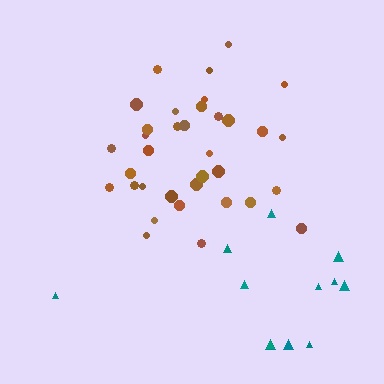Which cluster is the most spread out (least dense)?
Teal.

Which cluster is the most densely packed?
Brown.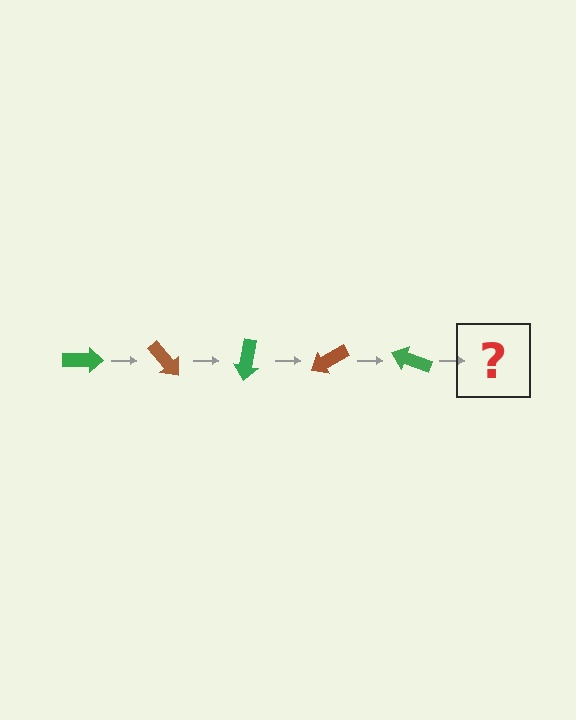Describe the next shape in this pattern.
It should be a brown arrow, rotated 250 degrees from the start.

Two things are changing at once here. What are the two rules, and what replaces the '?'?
The two rules are that it rotates 50 degrees each step and the color cycles through green and brown. The '?' should be a brown arrow, rotated 250 degrees from the start.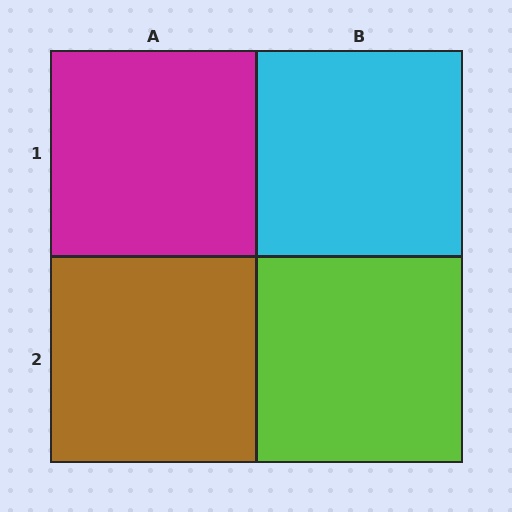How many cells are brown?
1 cell is brown.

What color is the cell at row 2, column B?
Lime.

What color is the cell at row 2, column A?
Brown.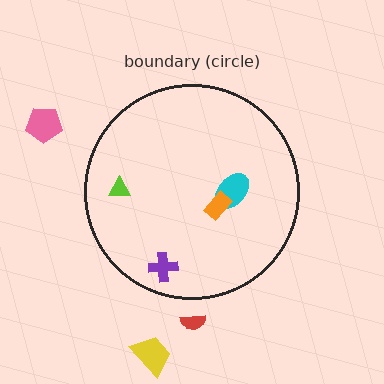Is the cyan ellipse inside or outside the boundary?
Inside.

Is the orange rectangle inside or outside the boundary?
Inside.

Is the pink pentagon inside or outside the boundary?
Outside.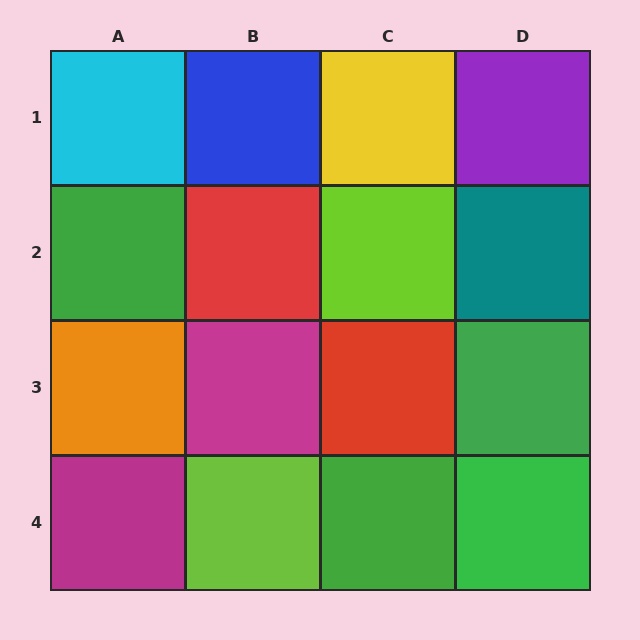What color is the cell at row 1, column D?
Purple.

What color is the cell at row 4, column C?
Green.